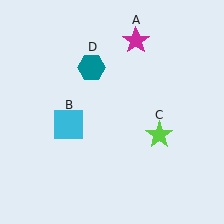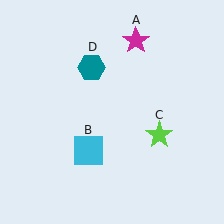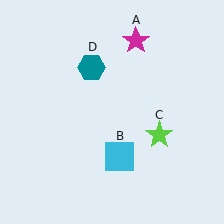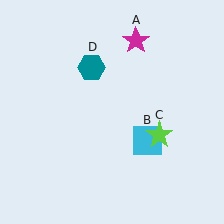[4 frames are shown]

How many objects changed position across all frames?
1 object changed position: cyan square (object B).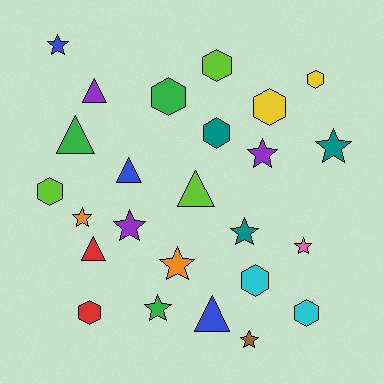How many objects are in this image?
There are 25 objects.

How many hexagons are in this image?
There are 9 hexagons.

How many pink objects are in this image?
There is 1 pink object.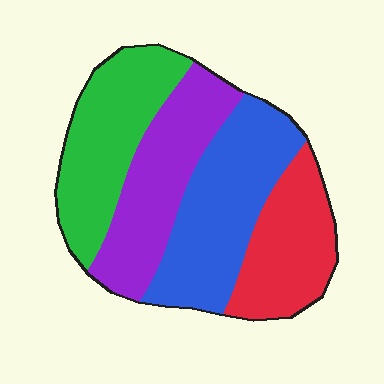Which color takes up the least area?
Red, at roughly 20%.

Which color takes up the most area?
Blue, at roughly 30%.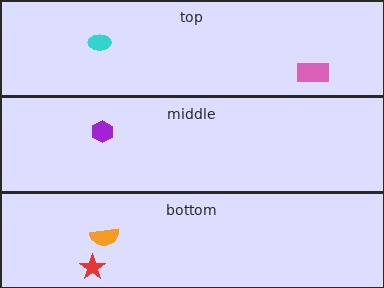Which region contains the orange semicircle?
The bottom region.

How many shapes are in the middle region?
1.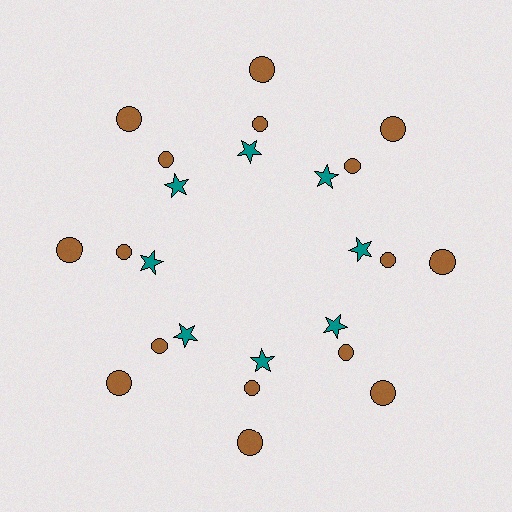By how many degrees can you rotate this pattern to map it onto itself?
The pattern maps onto itself every 45 degrees of rotation.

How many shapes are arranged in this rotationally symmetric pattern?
There are 24 shapes, arranged in 8 groups of 3.